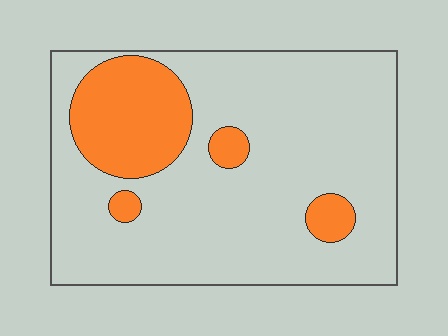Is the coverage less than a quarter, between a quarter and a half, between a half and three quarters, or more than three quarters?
Less than a quarter.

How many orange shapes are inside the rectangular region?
4.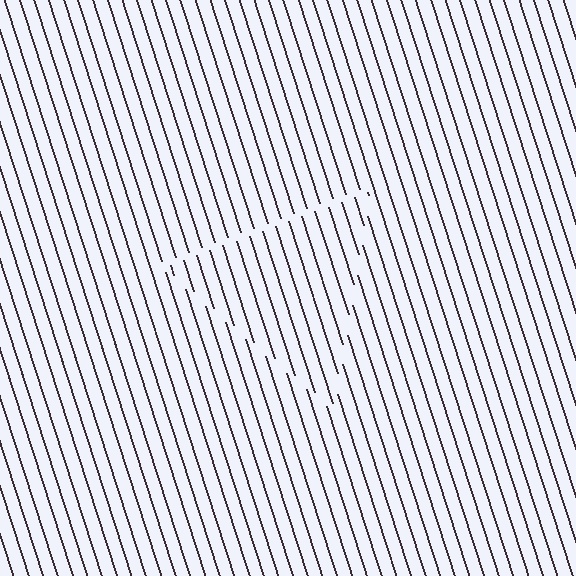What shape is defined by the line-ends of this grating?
An illusory triangle. The interior of the shape contains the same grating, shifted by half a period — the contour is defined by the phase discontinuity where line-ends from the inner and outer gratings abut.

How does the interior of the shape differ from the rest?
The interior of the shape contains the same grating, shifted by half a period — the contour is defined by the phase discontinuity where line-ends from the inner and outer gratings abut.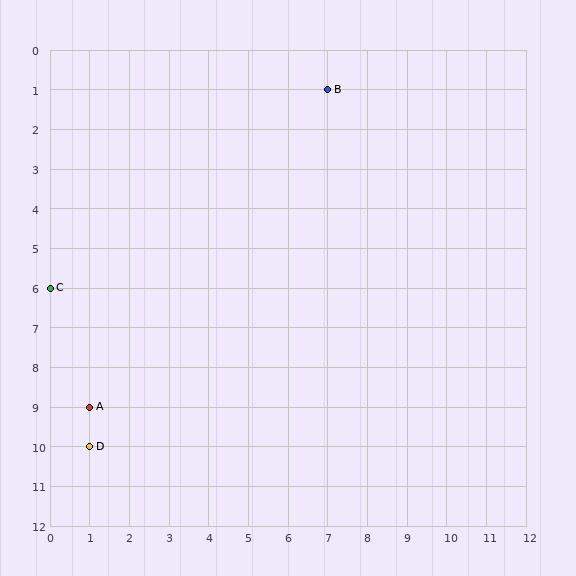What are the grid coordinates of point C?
Point C is at grid coordinates (0, 6).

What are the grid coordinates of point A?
Point A is at grid coordinates (1, 9).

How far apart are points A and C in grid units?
Points A and C are 1 column and 3 rows apart (about 3.2 grid units diagonally).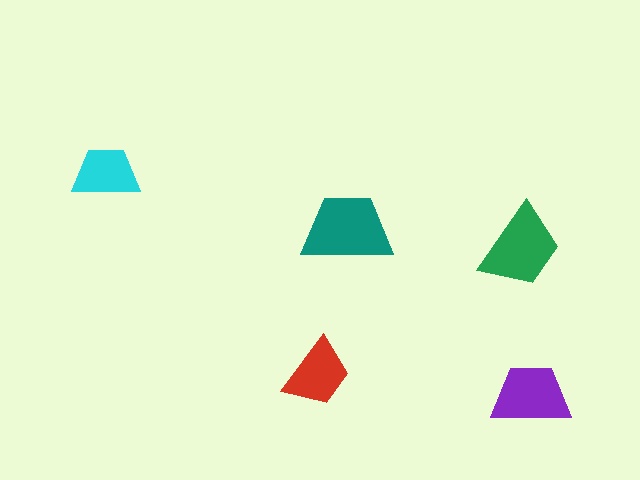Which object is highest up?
The cyan trapezoid is topmost.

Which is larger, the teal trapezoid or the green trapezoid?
The teal one.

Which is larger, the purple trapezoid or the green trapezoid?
The green one.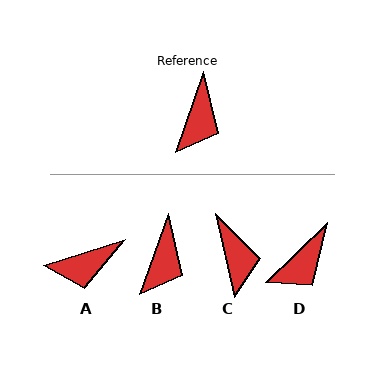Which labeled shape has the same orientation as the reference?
B.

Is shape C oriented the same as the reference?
No, it is off by about 32 degrees.